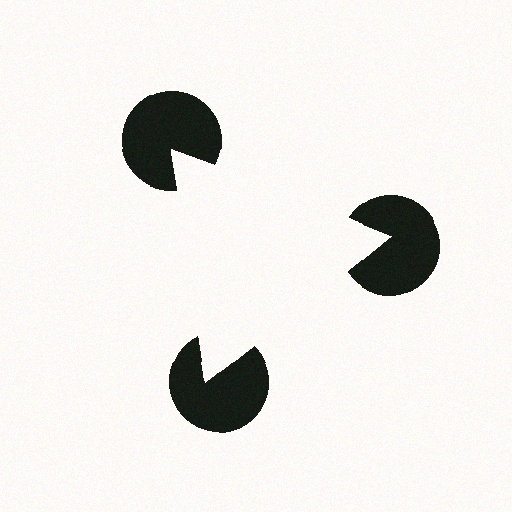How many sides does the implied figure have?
3 sides.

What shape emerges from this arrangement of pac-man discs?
An illusory triangle — its edges are inferred from the aligned wedge cuts in the pac-man discs, not physically drawn.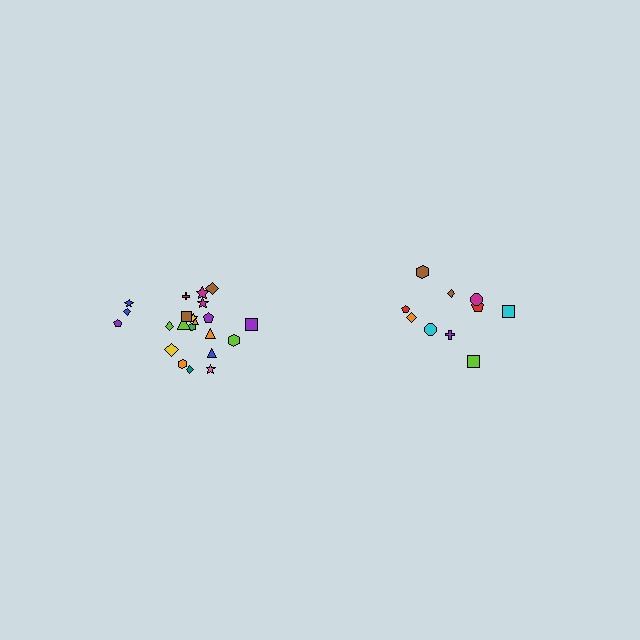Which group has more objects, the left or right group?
The left group.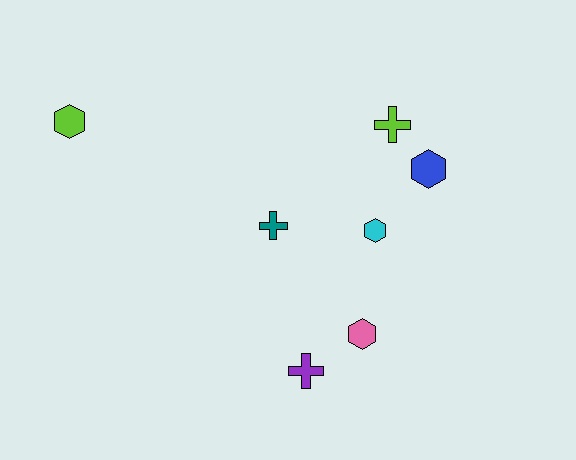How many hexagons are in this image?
There are 4 hexagons.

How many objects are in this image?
There are 7 objects.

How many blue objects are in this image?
There is 1 blue object.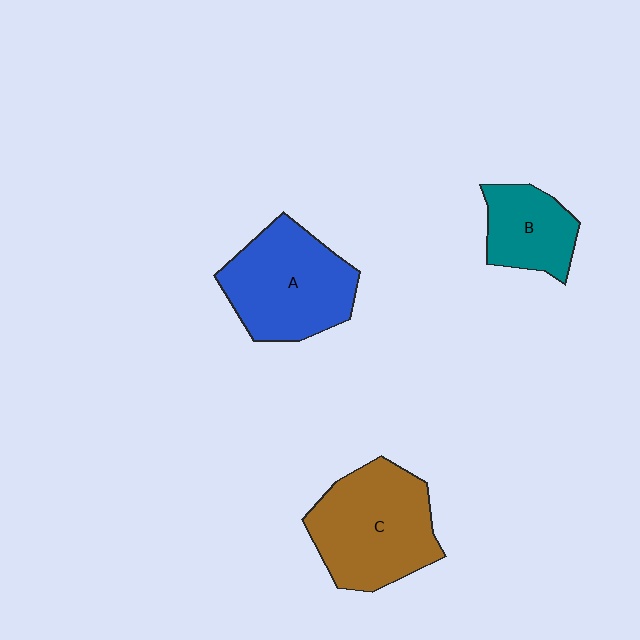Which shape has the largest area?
Shape C (brown).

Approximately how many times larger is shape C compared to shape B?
Approximately 1.8 times.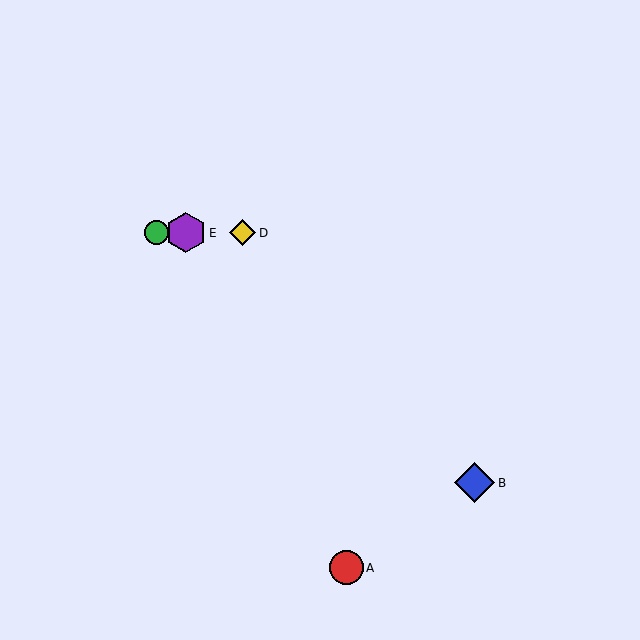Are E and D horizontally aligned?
Yes, both are at y≈233.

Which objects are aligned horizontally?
Objects C, D, E are aligned horizontally.